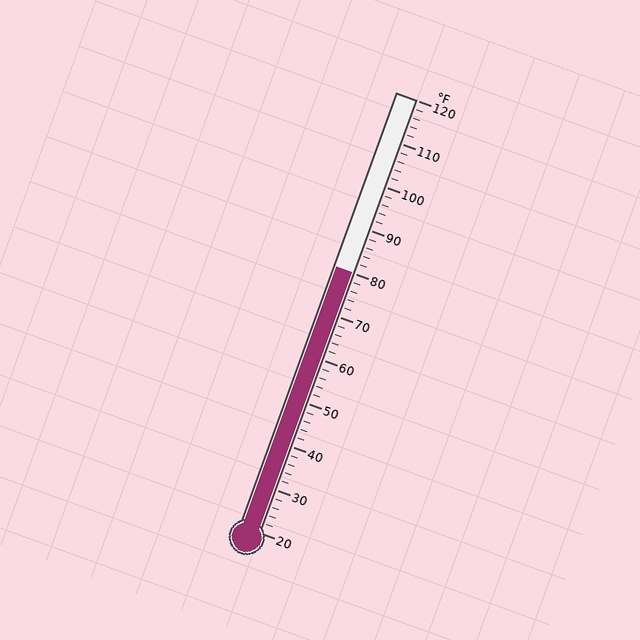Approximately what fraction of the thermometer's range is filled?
The thermometer is filled to approximately 60% of its range.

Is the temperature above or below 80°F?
The temperature is at 80°F.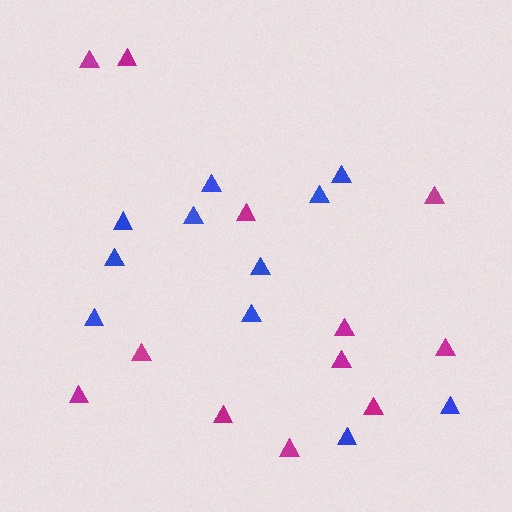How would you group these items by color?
There are 2 groups: one group of blue triangles (11) and one group of magenta triangles (12).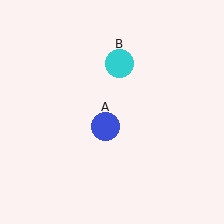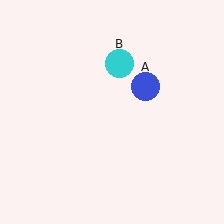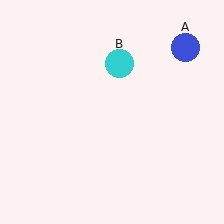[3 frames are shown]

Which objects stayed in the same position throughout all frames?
Cyan circle (object B) remained stationary.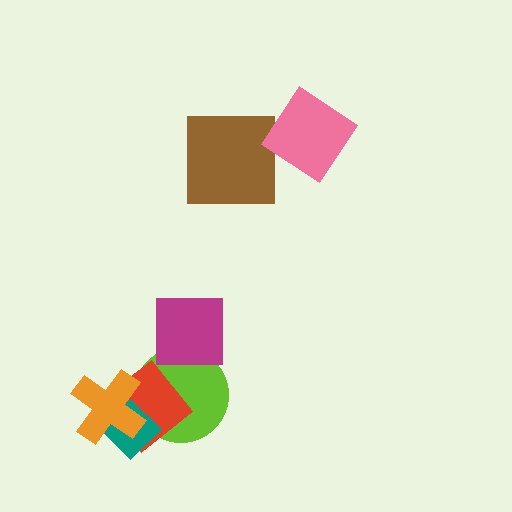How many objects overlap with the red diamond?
3 objects overlap with the red diamond.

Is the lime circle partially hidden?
Yes, it is partially covered by another shape.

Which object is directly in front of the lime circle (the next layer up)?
The red diamond is directly in front of the lime circle.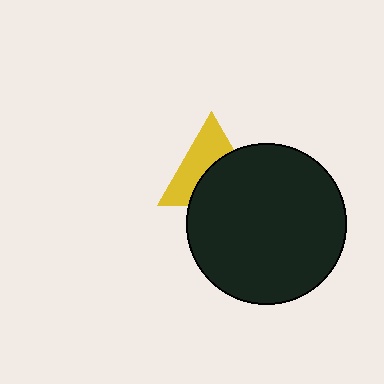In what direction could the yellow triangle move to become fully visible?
The yellow triangle could move up. That would shift it out from behind the black circle entirely.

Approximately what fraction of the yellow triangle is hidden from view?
Roughly 50% of the yellow triangle is hidden behind the black circle.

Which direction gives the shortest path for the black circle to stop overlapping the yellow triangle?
Moving down gives the shortest separation.